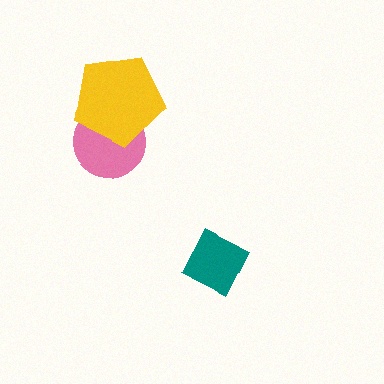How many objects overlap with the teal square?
0 objects overlap with the teal square.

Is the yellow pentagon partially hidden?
No, no other shape covers it.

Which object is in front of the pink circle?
The yellow pentagon is in front of the pink circle.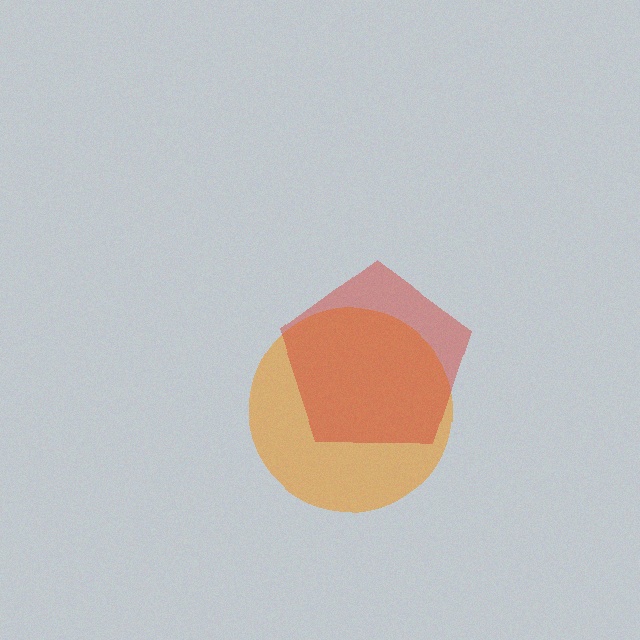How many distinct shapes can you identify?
There are 2 distinct shapes: an orange circle, a red pentagon.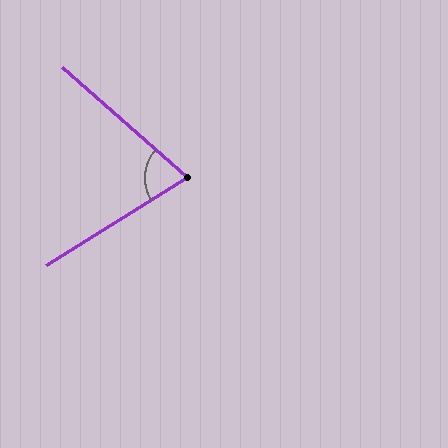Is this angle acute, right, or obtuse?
It is acute.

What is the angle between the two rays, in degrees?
Approximately 73 degrees.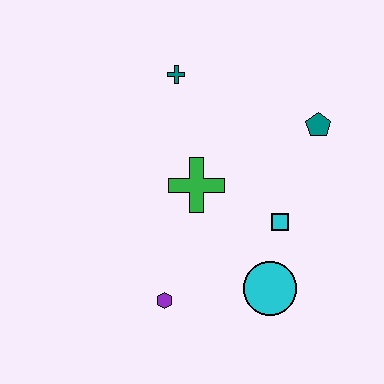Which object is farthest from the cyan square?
The teal cross is farthest from the cyan square.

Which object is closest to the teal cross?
The green cross is closest to the teal cross.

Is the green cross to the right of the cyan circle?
No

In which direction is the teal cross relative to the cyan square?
The teal cross is above the cyan square.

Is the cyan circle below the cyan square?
Yes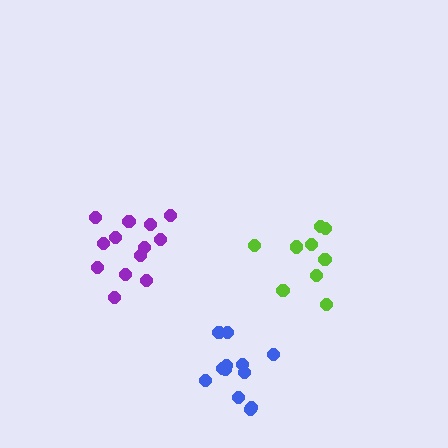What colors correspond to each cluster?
The clusters are colored: blue, lime, purple.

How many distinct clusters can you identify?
There are 3 distinct clusters.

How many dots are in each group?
Group 1: 12 dots, Group 2: 9 dots, Group 3: 13 dots (34 total).